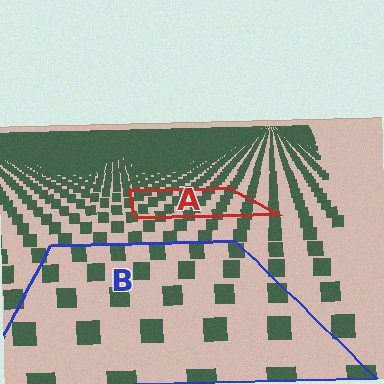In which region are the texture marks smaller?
The texture marks are smaller in region A, because it is farther away.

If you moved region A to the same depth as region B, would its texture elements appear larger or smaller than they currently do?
They would appear larger. At a closer depth, the same texture elements are projected at a bigger on-screen size.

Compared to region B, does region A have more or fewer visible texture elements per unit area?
Region A has more texture elements per unit area — they are packed more densely because it is farther away.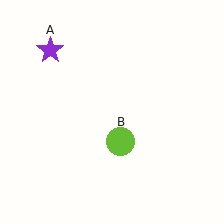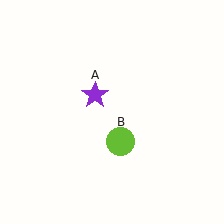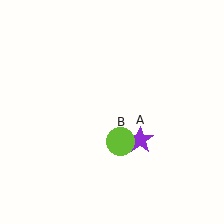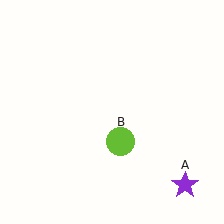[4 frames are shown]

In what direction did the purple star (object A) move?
The purple star (object A) moved down and to the right.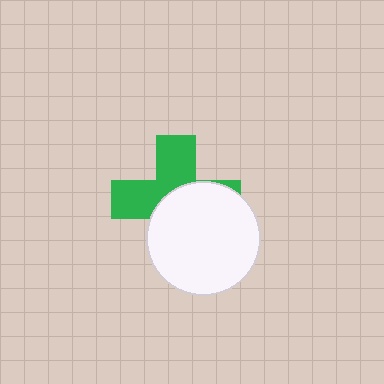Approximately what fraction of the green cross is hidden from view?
Roughly 52% of the green cross is hidden behind the white circle.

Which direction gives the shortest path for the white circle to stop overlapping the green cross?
Moving toward the lower-right gives the shortest separation.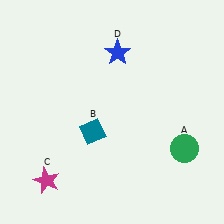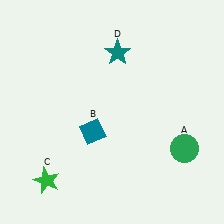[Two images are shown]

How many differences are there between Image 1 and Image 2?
There are 2 differences between the two images.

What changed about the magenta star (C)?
In Image 1, C is magenta. In Image 2, it changed to green.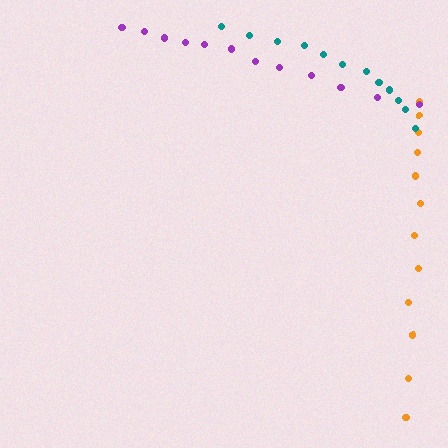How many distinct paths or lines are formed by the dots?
There are 3 distinct paths.